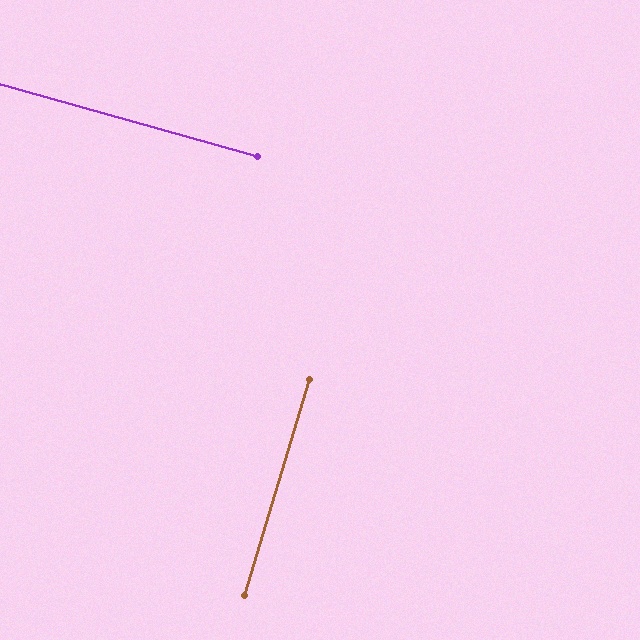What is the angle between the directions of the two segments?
Approximately 89 degrees.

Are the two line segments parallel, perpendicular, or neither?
Perpendicular — they meet at approximately 89°.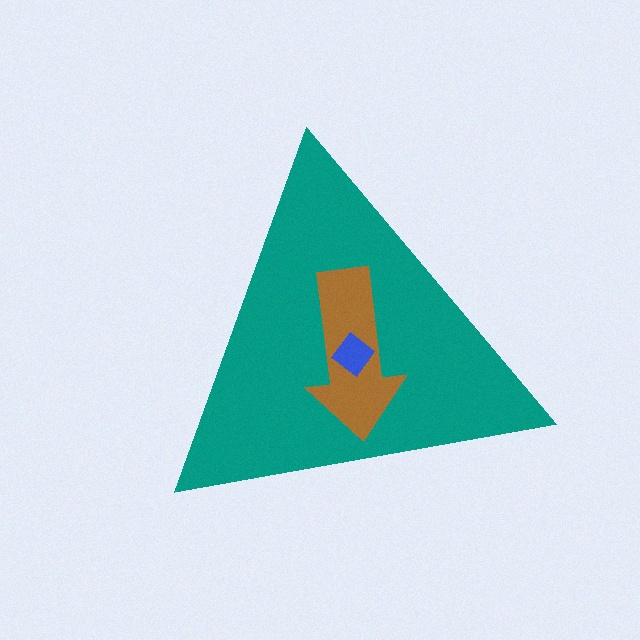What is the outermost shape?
The teal triangle.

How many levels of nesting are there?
3.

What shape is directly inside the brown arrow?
The blue diamond.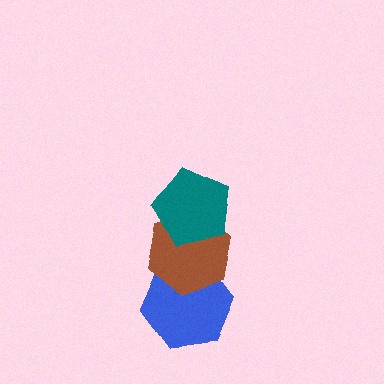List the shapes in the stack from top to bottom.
From top to bottom: the teal pentagon, the brown hexagon, the blue hexagon.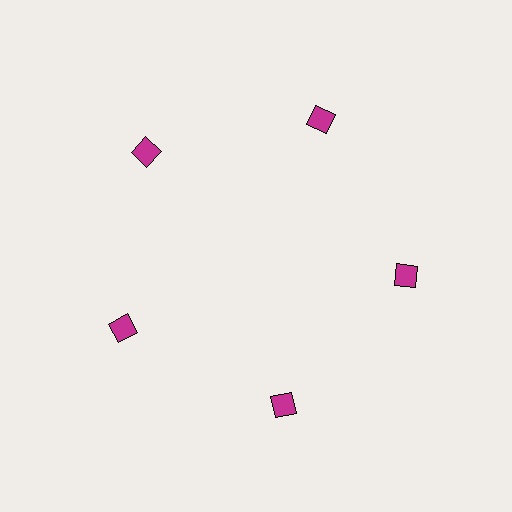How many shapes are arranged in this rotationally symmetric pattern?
There are 5 shapes, arranged in 5 groups of 1.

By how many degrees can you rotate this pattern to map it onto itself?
The pattern maps onto itself every 72 degrees of rotation.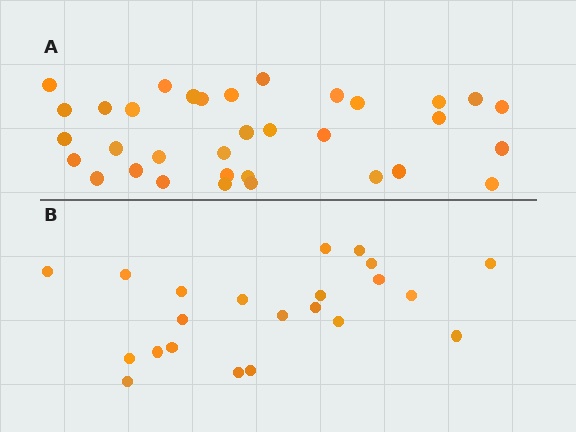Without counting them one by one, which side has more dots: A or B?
Region A (the top region) has more dots.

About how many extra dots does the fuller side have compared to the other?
Region A has roughly 12 or so more dots than region B.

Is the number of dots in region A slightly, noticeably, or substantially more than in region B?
Region A has substantially more. The ratio is roughly 1.5 to 1.